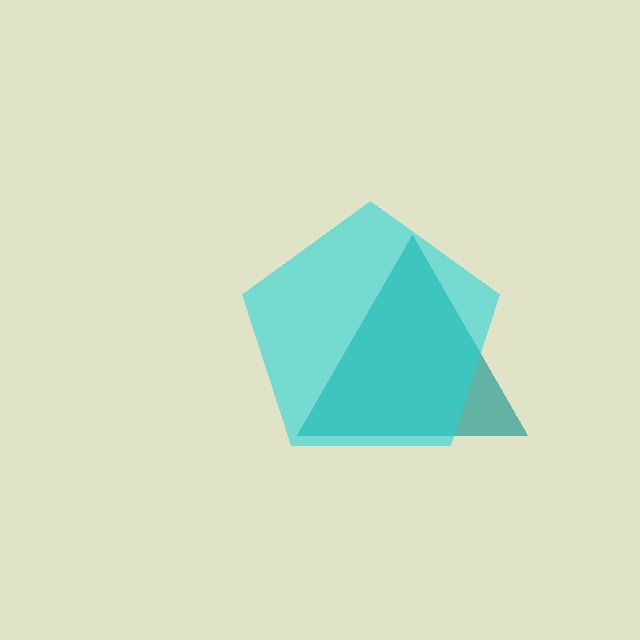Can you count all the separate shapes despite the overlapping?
Yes, there are 2 separate shapes.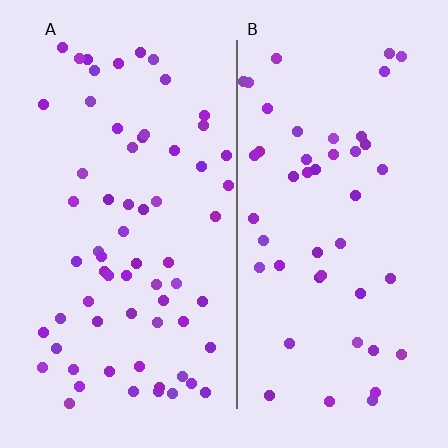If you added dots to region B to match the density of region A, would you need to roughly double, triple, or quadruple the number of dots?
Approximately double.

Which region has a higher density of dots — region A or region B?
A (the left).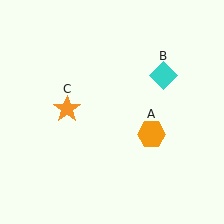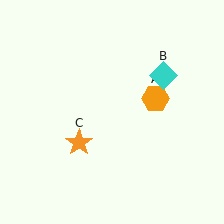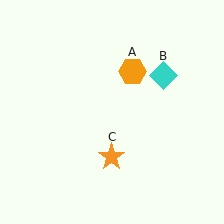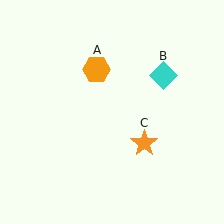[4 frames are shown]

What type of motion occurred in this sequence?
The orange hexagon (object A), orange star (object C) rotated counterclockwise around the center of the scene.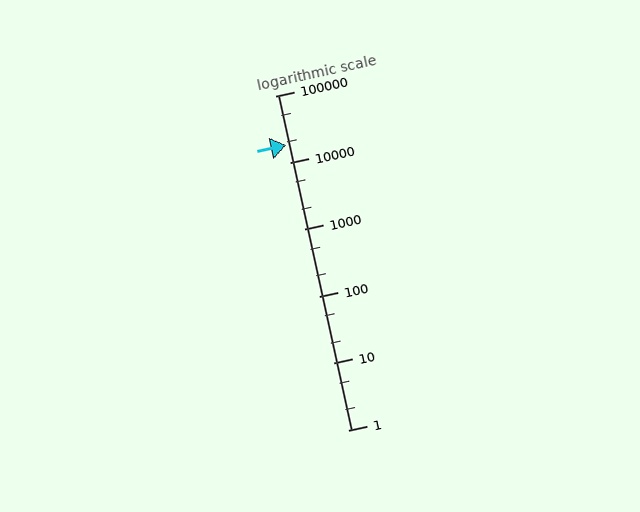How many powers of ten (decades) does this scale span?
The scale spans 5 decades, from 1 to 100000.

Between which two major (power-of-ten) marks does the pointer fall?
The pointer is between 10000 and 100000.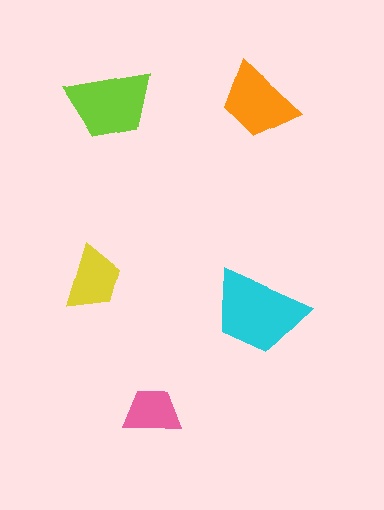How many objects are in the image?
There are 5 objects in the image.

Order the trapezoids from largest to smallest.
the cyan one, the lime one, the orange one, the yellow one, the pink one.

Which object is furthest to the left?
The yellow trapezoid is leftmost.